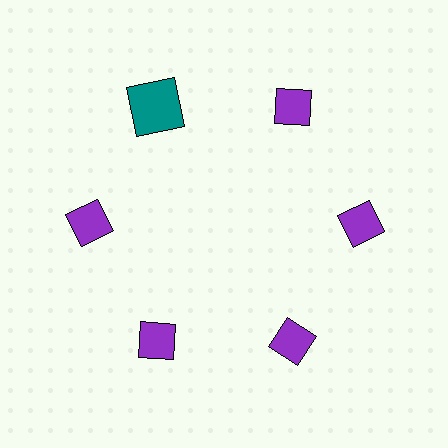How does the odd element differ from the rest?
It differs in both color (teal instead of purple) and shape (square instead of diamond).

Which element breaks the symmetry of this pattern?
The teal square at roughly the 11 o'clock position breaks the symmetry. All other shapes are purple diamonds.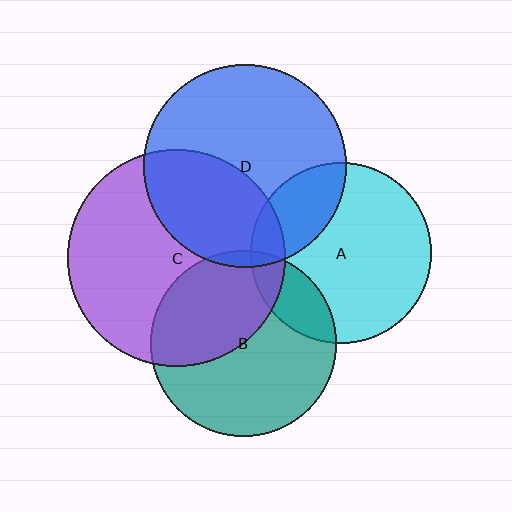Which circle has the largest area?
Circle C (purple).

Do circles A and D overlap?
Yes.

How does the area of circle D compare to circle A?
Approximately 1.3 times.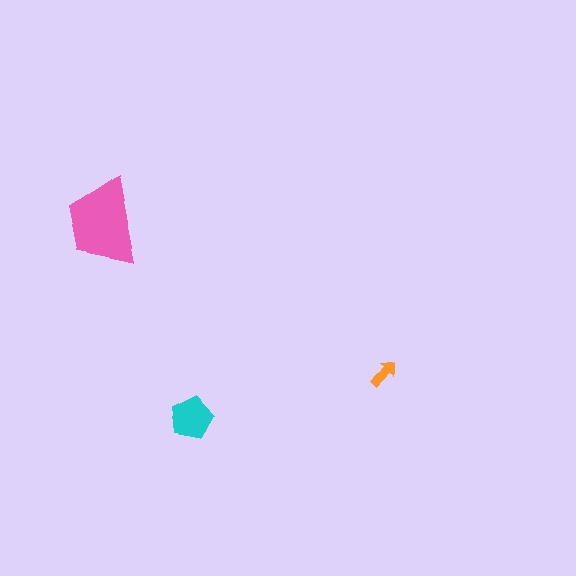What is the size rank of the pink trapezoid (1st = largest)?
1st.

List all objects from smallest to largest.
The orange arrow, the cyan pentagon, the pink trapezoid.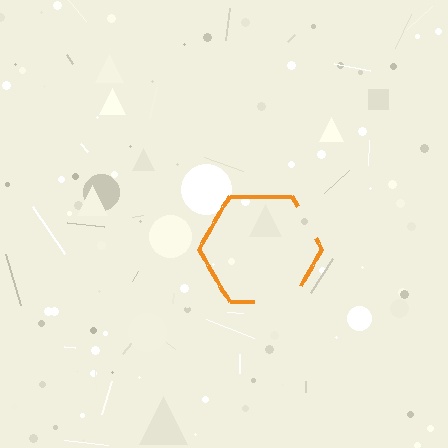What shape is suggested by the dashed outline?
The dashed outline suggests a hexagon.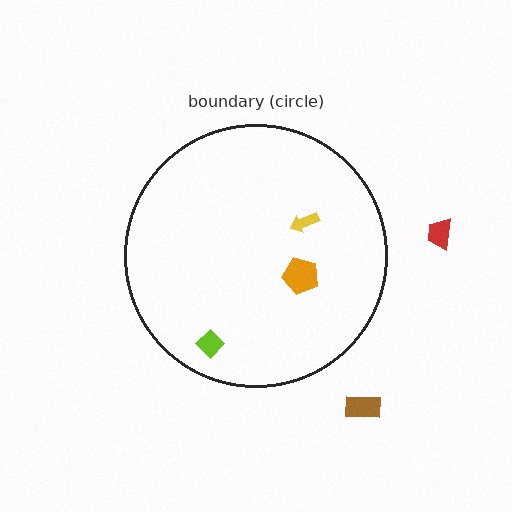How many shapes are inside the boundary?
3 inside, 2 outside.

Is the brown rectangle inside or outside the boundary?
Outside.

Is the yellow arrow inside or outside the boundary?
Inside.